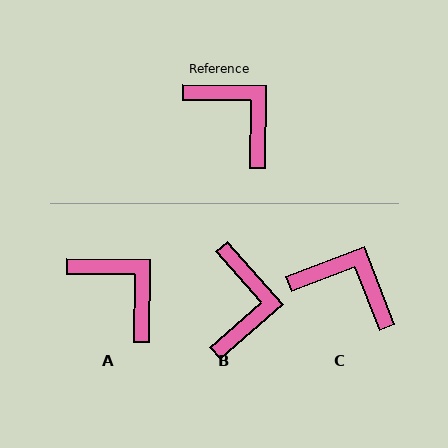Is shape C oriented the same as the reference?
No, it is off by about 22 degrees.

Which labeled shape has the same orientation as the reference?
A.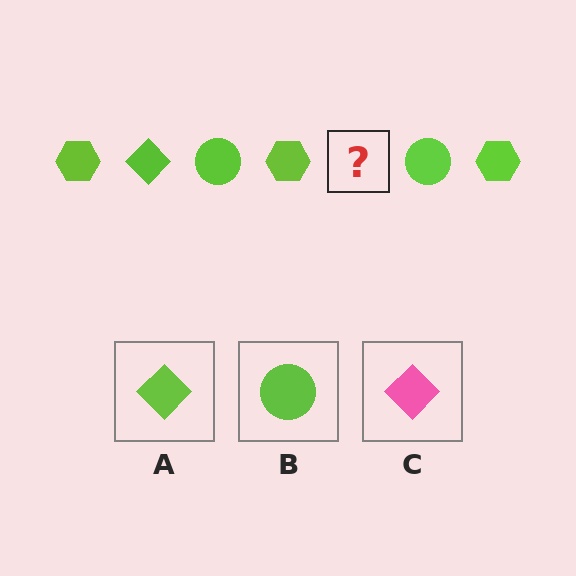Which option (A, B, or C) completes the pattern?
A.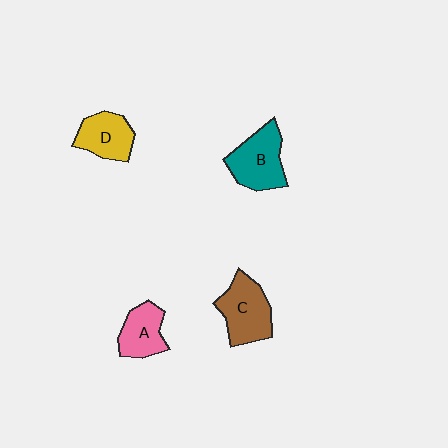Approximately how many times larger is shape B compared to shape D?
Approximately 1.3 times.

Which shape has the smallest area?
Shape A (pink).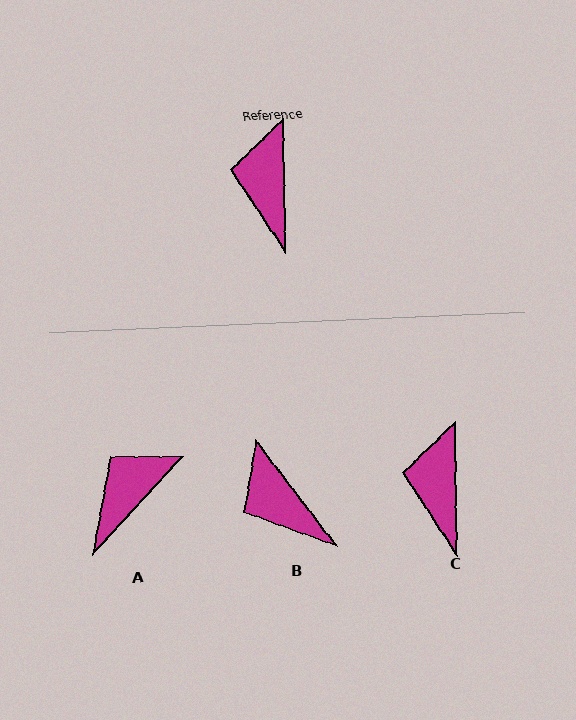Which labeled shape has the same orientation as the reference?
C.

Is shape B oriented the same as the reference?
No, it is off by about 37 degrees.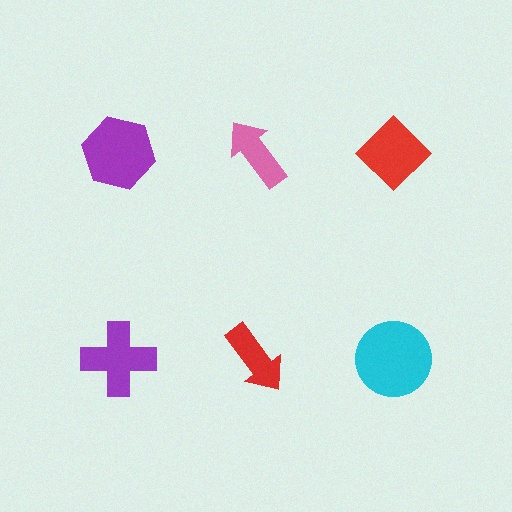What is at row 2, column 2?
A red arrow.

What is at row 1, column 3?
A red diamond.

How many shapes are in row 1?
3 shapes.